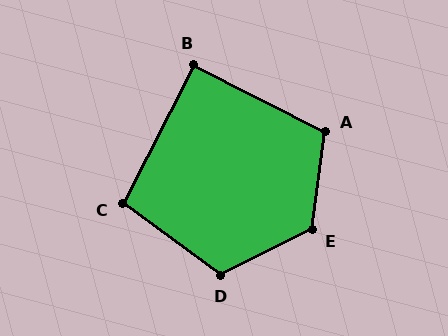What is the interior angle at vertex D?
Approximately 117 degrees (obtuse).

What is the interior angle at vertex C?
Approximately 99 degrees (obtuse).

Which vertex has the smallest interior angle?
B, at approximately 90 degrees.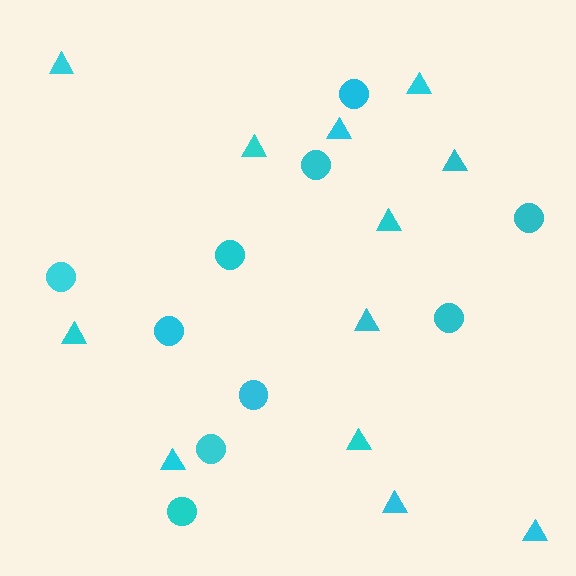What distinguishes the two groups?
There are 2 groups: one group of triangles (12) and one group of circles (10).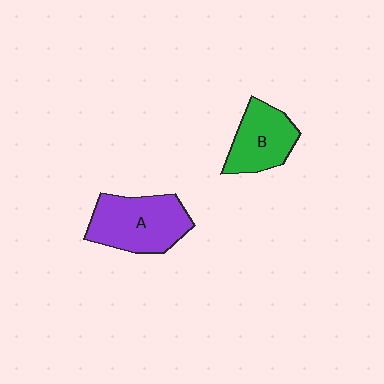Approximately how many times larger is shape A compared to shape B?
Approximately 1.3 times.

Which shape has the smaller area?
Shape B (green).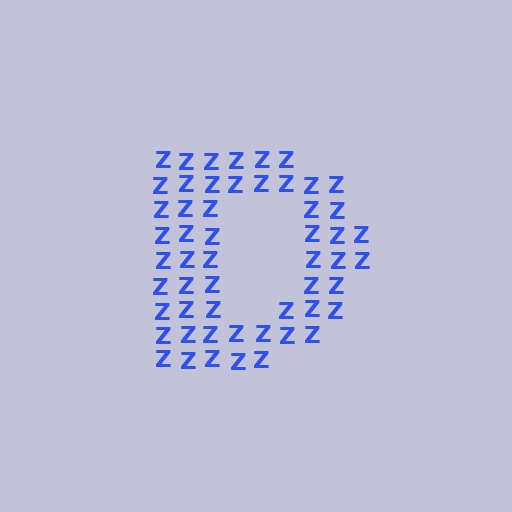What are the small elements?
The small elements are letter Z's.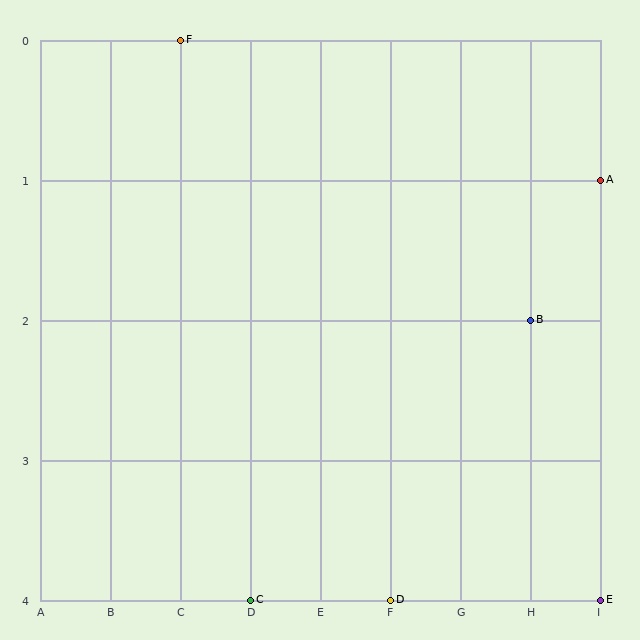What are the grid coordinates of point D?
Point D is at grid coordinates (F, 4).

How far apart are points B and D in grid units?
Points B and D are 2 columns and 2 rows apart (about 2.8 grid units diagonally).